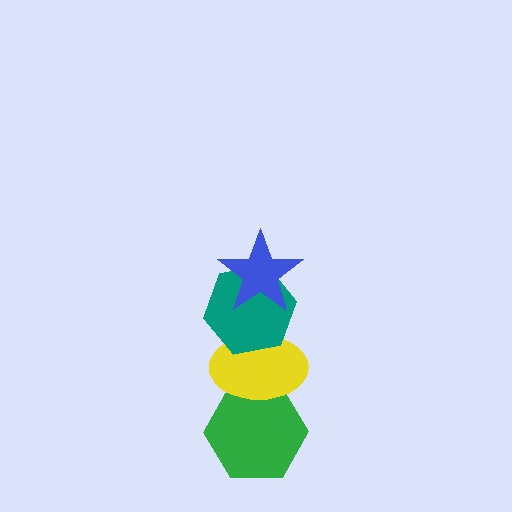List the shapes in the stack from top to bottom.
From top to bottom: the blue star, the teal hexagon, the yellow ellipse, the green hexagon.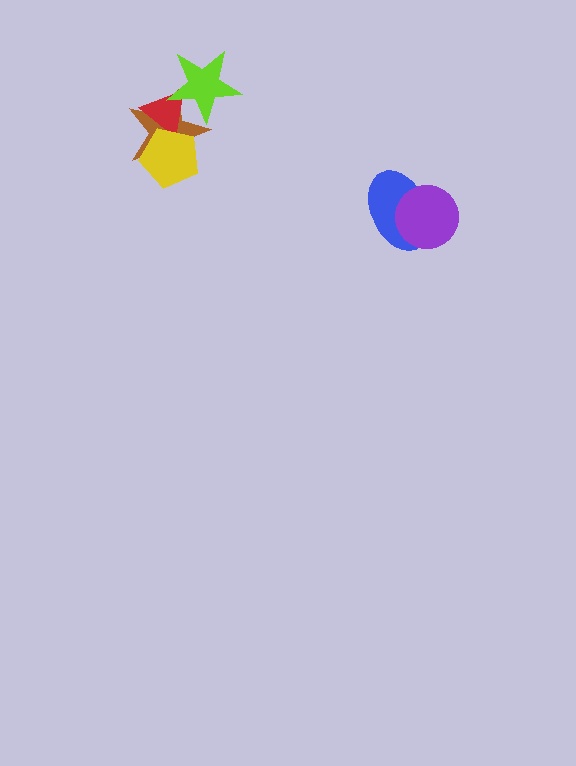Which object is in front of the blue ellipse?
The purple circle is in front of the blue ellipse.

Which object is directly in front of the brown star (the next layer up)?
The red triangle is directly in front of the brown star.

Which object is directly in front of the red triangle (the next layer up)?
The yellow pentagon is directly in front of the red triangle.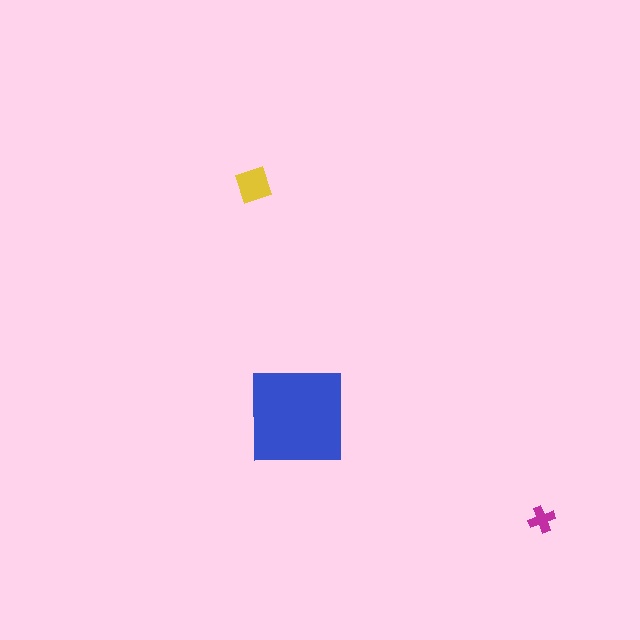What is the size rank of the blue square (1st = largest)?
1st.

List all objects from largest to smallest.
The blue square, the yellow diamond, the magenta cross.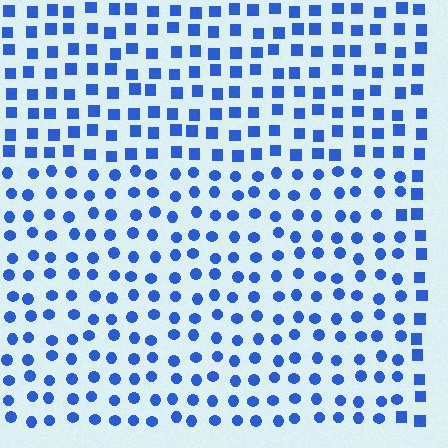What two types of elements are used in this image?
The image uses circles inside the rectangle region and squares outside it.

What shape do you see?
I see a rectangle.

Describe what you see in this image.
The image is filled with small blue elements arranged in a uniform grid. A rectangle-shaped region contains circles, while the surrounding area contains squares. The boundary is defined purely by the change in element shape.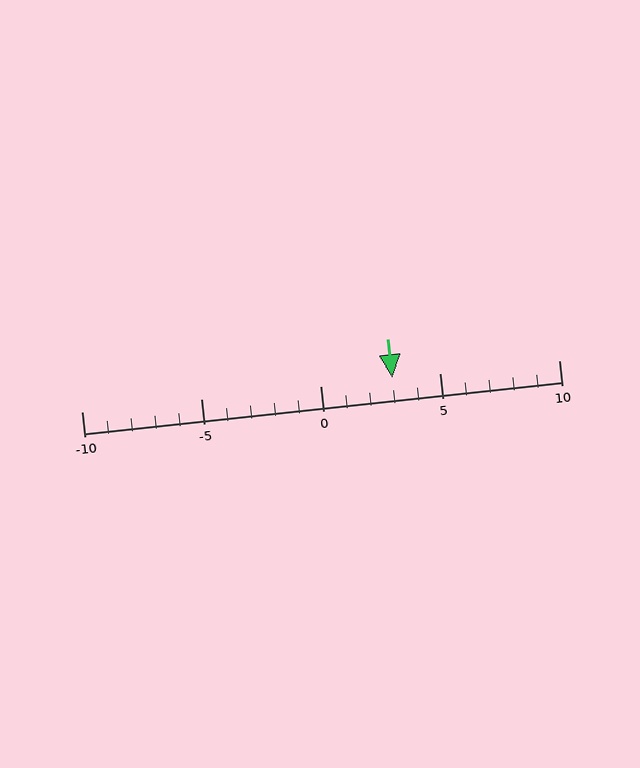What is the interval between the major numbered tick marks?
The major tick marks are spaced 5 units apart.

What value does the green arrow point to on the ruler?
The green arrow points to approximately 3.